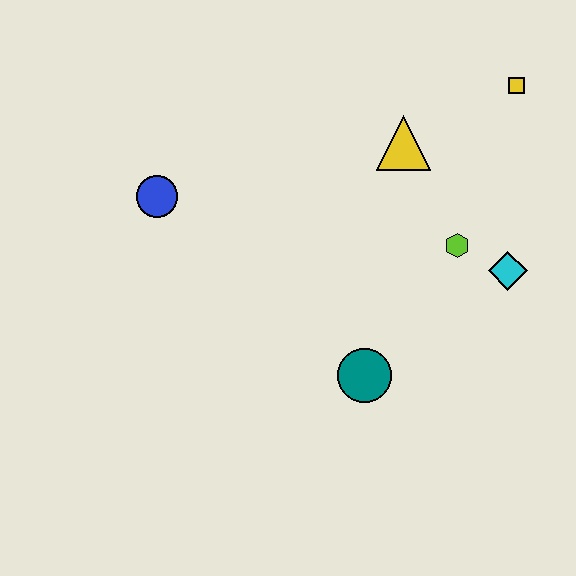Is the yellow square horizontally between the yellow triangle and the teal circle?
No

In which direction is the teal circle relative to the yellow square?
The teal circle is below the yellow square.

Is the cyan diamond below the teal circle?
No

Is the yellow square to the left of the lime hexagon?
No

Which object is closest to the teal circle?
The lime hexagon is closest to the teal circle.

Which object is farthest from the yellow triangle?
The blue circle is farthest from the yellow triangle.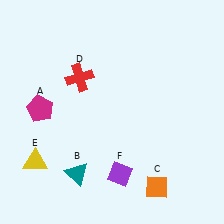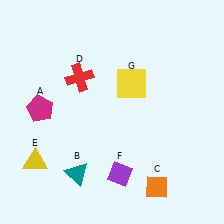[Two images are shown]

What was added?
A yellow square (G) was added in Image 2.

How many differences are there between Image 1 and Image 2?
There is 1 difference between the two images.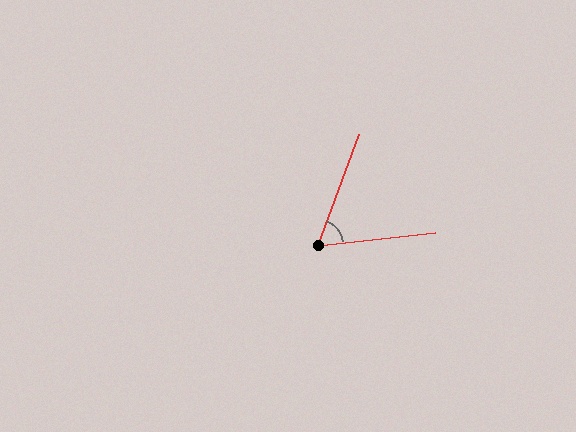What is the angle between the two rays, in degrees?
Approximately 63 degrees.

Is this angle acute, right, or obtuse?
It is acute.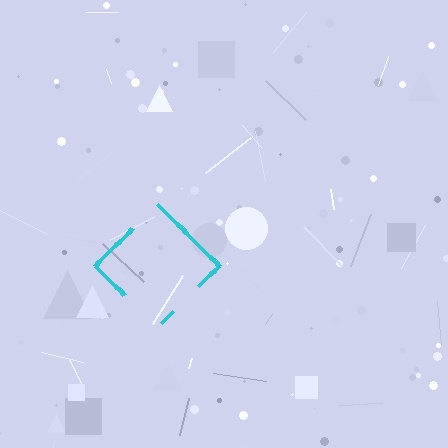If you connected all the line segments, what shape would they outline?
They would outline a diamond.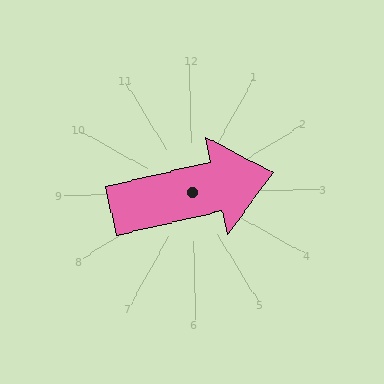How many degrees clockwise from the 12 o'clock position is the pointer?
Approximately 78 degrees.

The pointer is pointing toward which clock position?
Roughly 3 o'clock.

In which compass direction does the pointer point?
East.